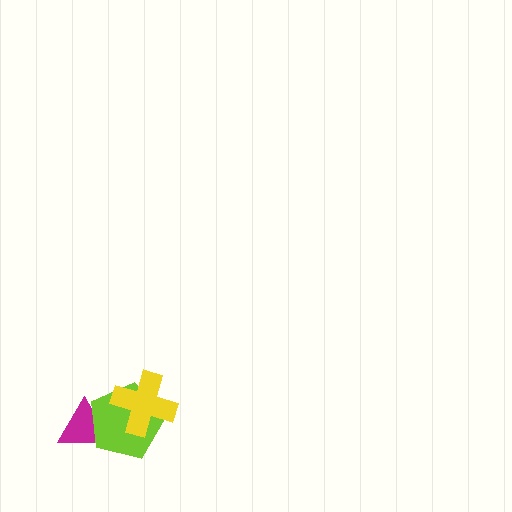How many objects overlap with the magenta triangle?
1 object overlaps with the magenta triangle.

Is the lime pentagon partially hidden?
Yes, it is partially covered by another shape.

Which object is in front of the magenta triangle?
The lime pentagon is in front of the magenta triangle.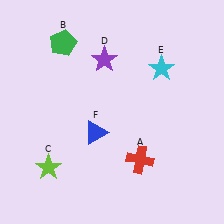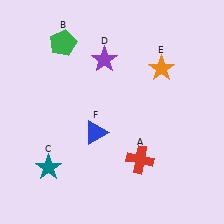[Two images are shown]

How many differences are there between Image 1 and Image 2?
There are 2 differences between the two images.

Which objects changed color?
C changed from lime to teal. E changed from cyan to orange.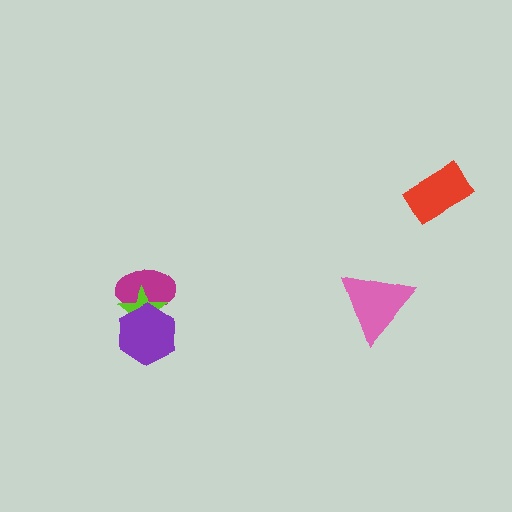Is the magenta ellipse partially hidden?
Yes, it is partially covered by another shape.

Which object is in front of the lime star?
The purple hexagon is in front of the lime star.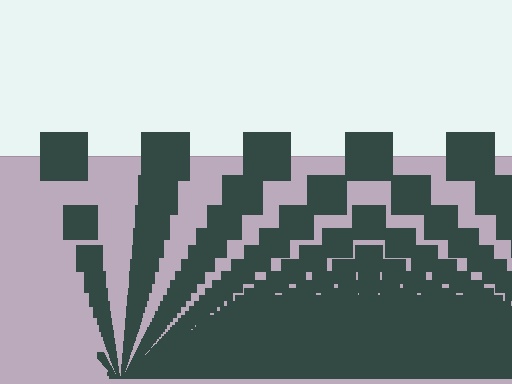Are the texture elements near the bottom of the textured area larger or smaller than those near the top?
Smaller. The gradient is inverted — elements near the bottom are smaller and denser.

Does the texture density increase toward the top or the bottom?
Density increases toward the bottom.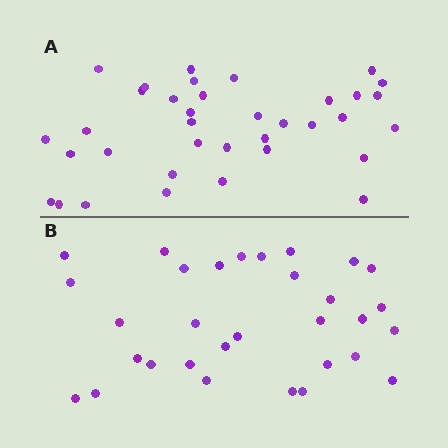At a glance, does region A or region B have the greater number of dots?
Region A (the top region) has more dots.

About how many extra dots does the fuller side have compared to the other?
Region A has about 5 more dots than region B.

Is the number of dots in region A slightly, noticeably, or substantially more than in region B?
Region A has only slightly more — the two regions are fairly close. The ratio is roughly 1.2 to 1.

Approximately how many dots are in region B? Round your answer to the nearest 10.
About 30 dots. (The exact count is 31, which rounds to 30.)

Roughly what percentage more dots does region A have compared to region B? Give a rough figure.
About 15% more.